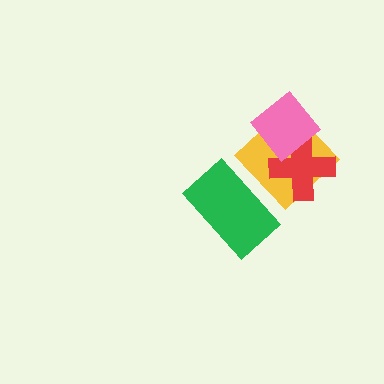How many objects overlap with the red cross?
2 objects overlap with the red cross.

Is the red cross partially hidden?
Yes, it is partially covered by another shape.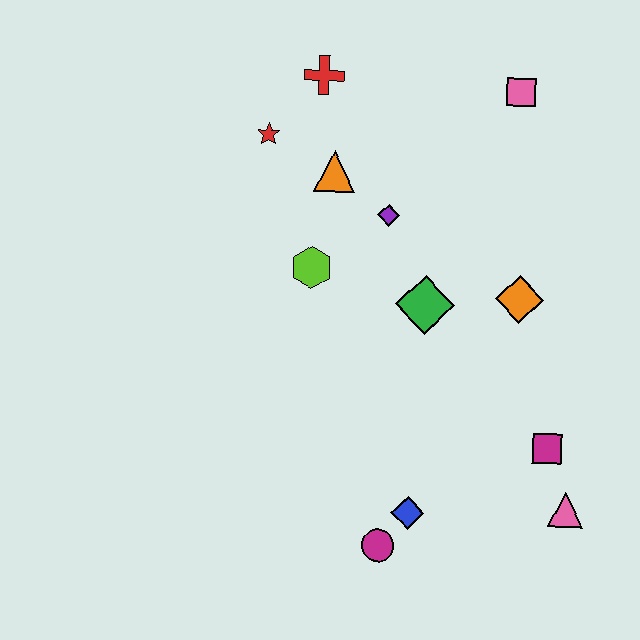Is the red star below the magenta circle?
No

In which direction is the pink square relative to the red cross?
The pink square is to the right of the red cross.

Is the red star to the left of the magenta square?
Yes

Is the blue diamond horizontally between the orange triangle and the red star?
No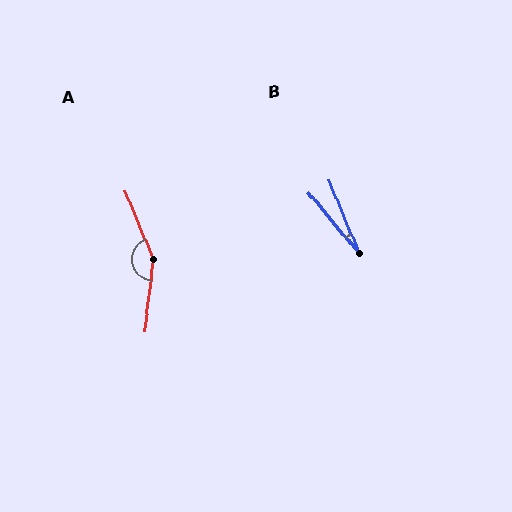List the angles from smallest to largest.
B (17°), A (150°).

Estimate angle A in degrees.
Approximately 150 degrees.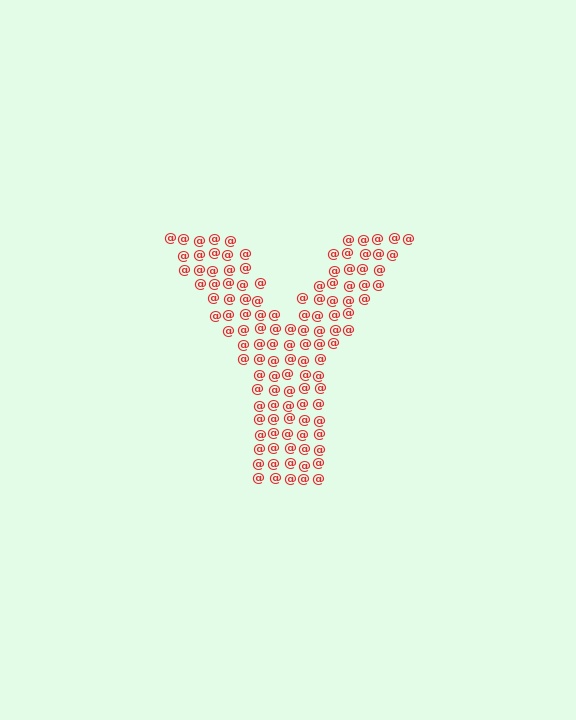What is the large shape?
The large shape is the letter Y.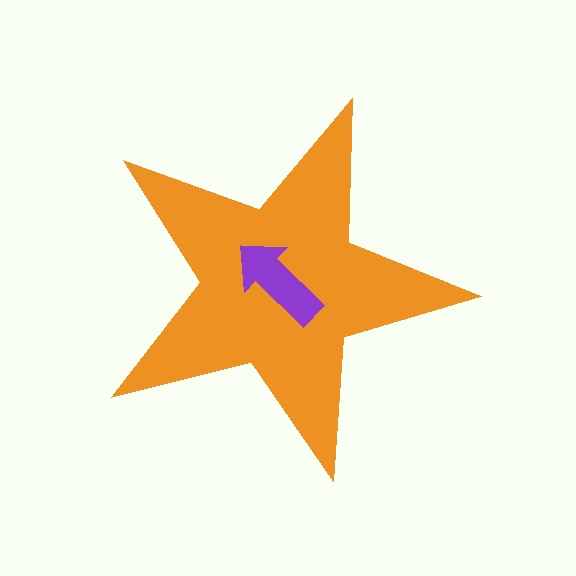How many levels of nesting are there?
2.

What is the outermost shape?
The orange star.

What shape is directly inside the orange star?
The purple arrow.